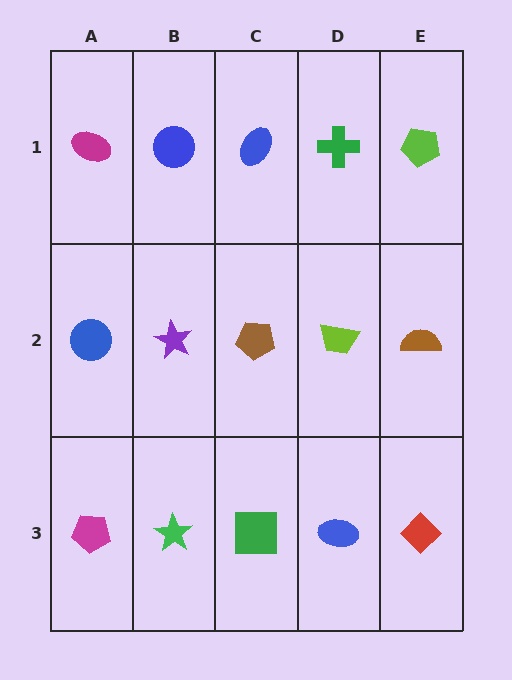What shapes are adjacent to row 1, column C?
A brown pentagon (row 2, column C), a blue circle (row 1, column B), a green cross (row 1, column D).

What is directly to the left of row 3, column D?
A green square.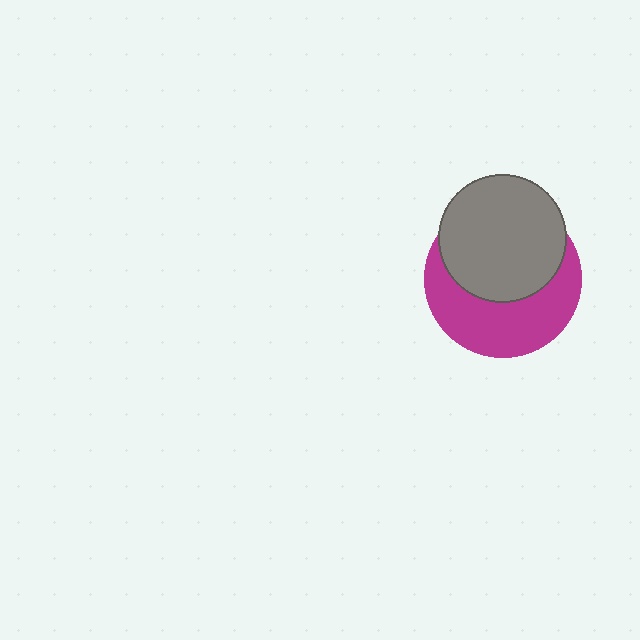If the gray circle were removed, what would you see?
You would see the complete magenta circle.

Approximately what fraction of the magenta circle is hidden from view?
Roughly 52% of the magenta circle is hidden behind the gray circle.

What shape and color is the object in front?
The object in front is a gray circle.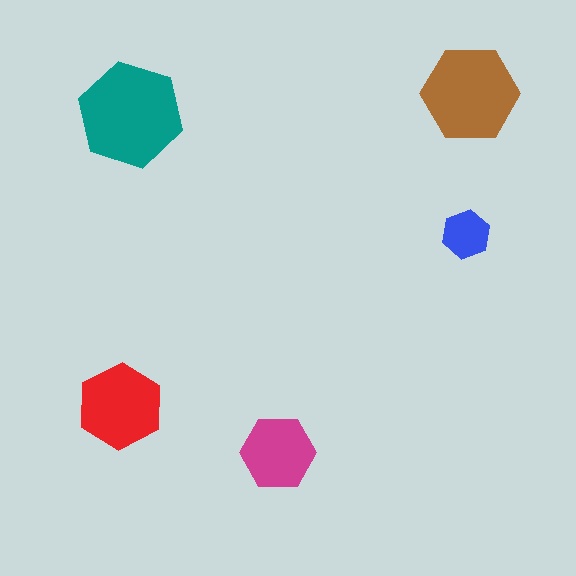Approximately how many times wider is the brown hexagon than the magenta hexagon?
About 1.5 times wider.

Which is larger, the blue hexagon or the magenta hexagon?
The magenta one.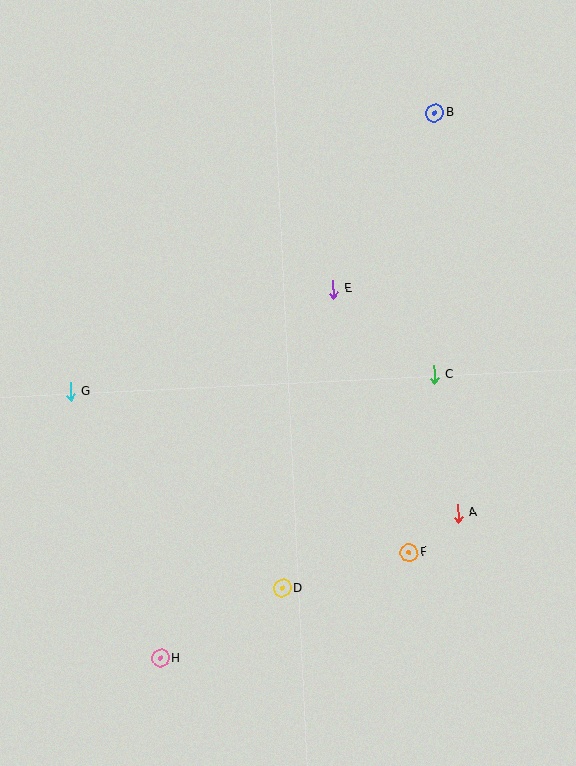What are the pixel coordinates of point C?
Point C is at (434, 375).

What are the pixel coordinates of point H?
Point H is at (160, 658).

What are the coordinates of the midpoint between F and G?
The midpoint between F and G is at (240, 472).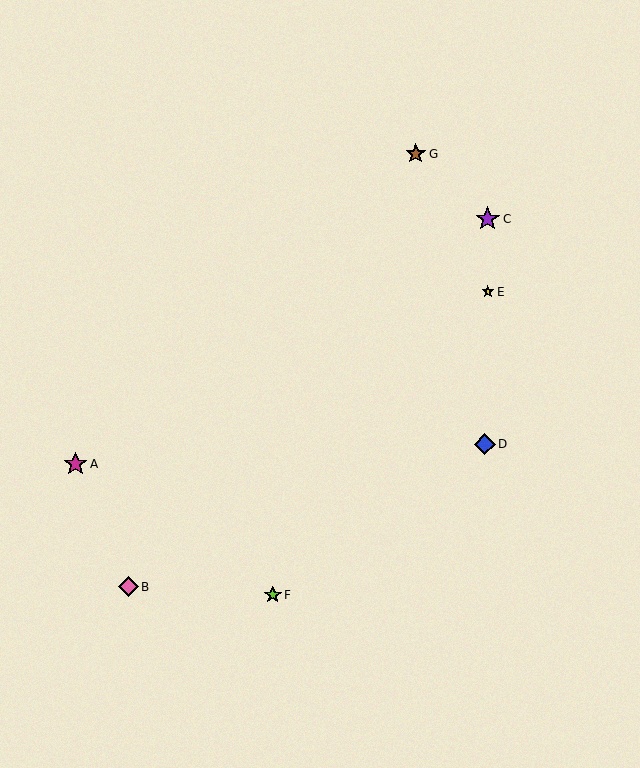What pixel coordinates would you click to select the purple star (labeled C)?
Click at (488, 219) to select the purple star C.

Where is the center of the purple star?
The center of the purple star is at (488, 219).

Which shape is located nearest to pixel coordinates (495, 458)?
The blue diamond (labeled D) at (485, 444) is nearest to that location.